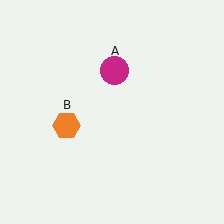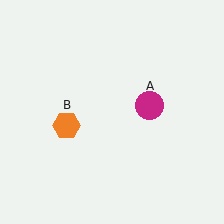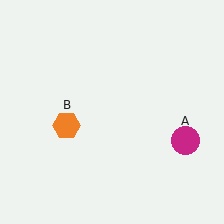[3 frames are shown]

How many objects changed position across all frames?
1 object changed position: magenta circle (object A).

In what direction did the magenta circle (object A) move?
The magenta circle (object A) moved down and to the right.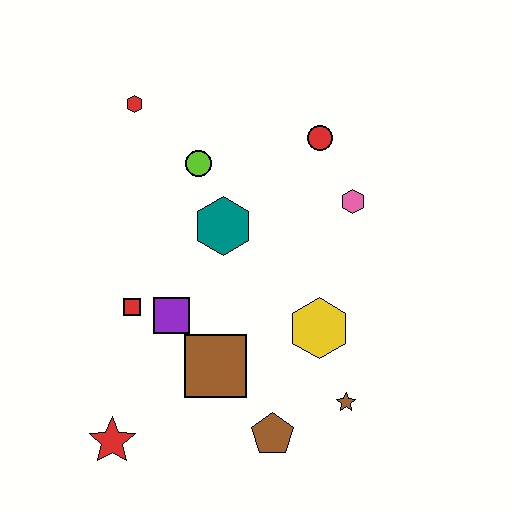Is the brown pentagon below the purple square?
Yes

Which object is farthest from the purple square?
The red circle is farthest from the purple square.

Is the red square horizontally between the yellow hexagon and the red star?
Yes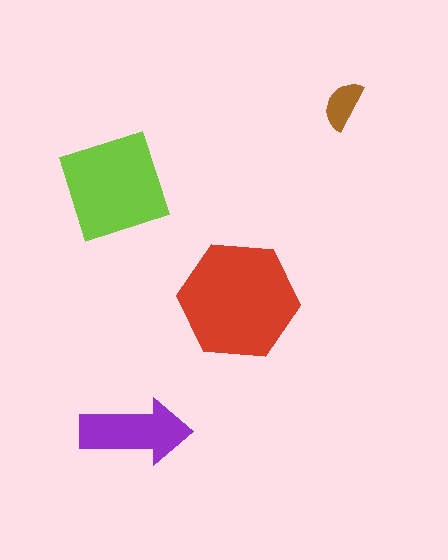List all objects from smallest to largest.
The brown semicircle, the purple arrow, the lime square, the red hexagon.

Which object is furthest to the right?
The brown semicircle is rightmost.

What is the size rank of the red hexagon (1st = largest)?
1st.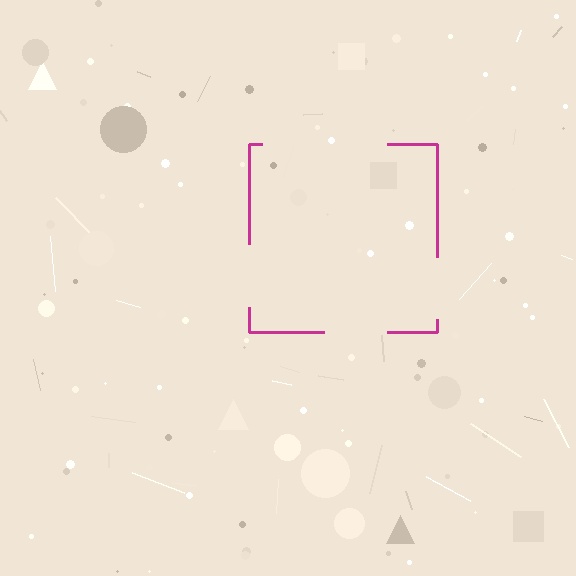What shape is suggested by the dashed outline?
The dashed outline suggests a square.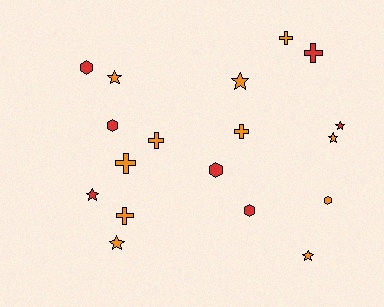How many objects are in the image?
There are 18 objects.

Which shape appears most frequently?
Star, with 7 objects.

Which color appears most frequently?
Orange, with 11 objects.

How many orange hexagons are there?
There is 1 orange hexagon.